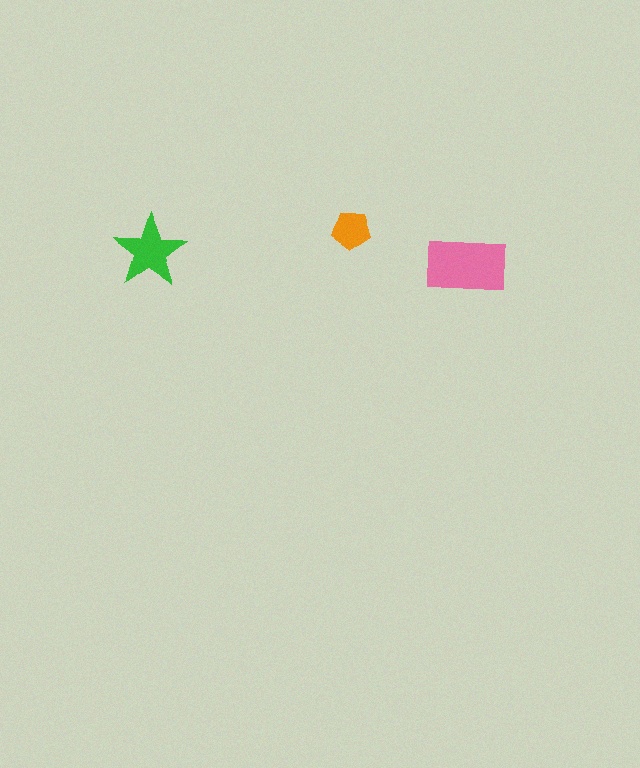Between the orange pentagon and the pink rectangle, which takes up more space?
The pink rectangle.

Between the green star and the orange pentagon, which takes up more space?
The green star.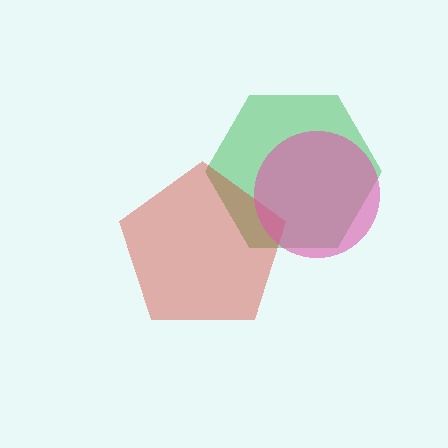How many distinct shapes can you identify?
There are 3 distinct shapes: a green hexagon, a red pentagon, a pink circle.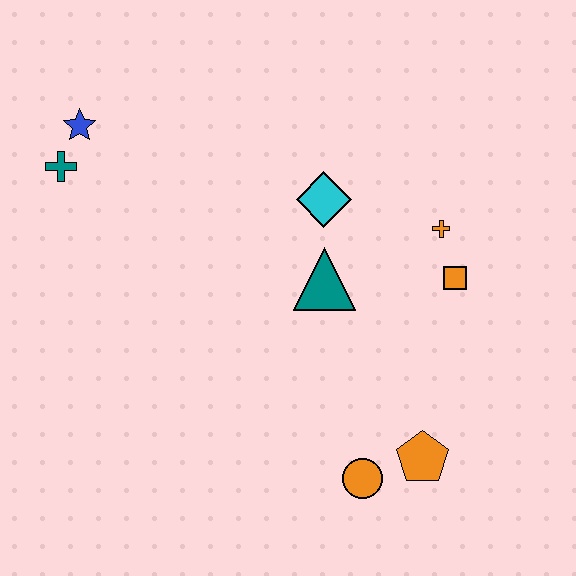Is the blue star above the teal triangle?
Yes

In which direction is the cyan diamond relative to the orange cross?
The cyan diamond is to the left of the orange cross.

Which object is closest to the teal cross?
The blue star is closest to the teal cross.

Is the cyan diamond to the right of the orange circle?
No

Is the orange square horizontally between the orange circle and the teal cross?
No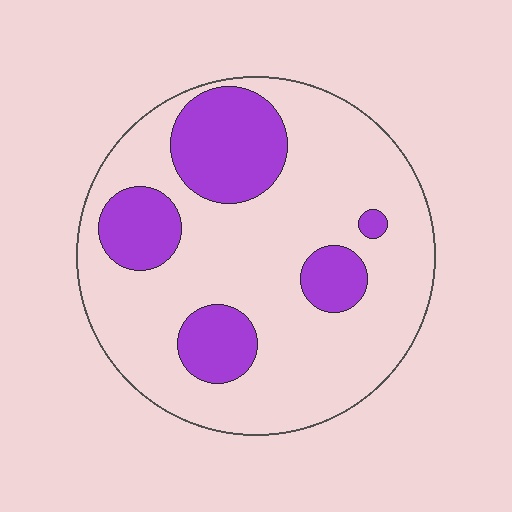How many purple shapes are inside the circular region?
5.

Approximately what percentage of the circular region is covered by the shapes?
Approximately 25%.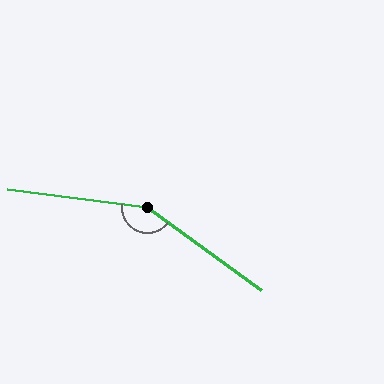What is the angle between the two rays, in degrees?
Approximately 151 degrees.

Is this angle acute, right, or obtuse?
It is obtuse.